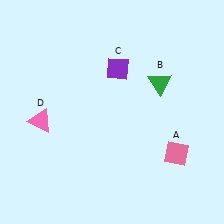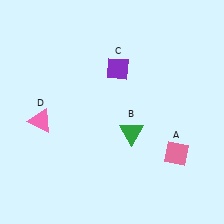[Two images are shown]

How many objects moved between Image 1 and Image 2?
1 object moved between the two images.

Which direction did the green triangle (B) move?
The green triangle (B) moved down.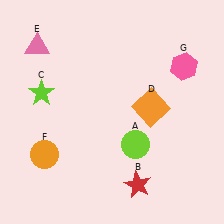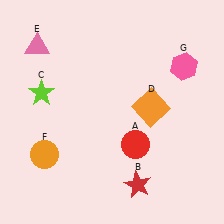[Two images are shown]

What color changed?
The circle (A) changed from lime in Image 1 to red in Image 2.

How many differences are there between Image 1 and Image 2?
There is 1 difference between the two images.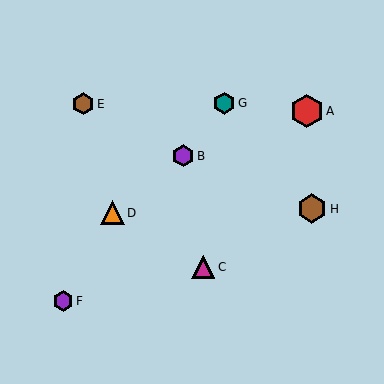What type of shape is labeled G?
Shape G is a teal hexagon.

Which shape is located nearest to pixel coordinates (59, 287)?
The purple hexagon (labeled F) at (63, 301) is nearest to that location.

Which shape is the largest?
The red hexagon (labeled A) is the largest.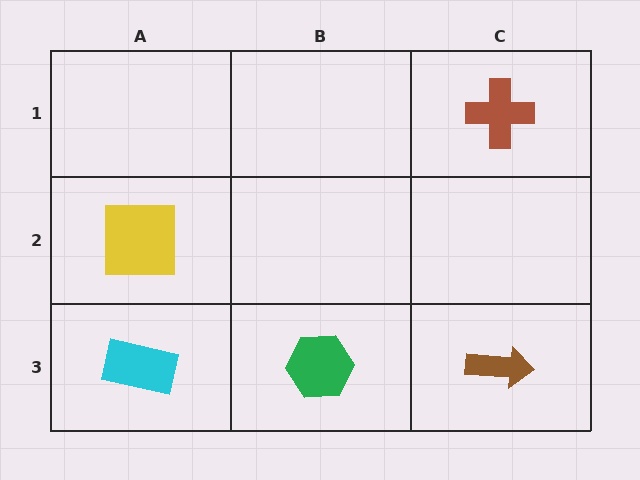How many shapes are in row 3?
3 shapes.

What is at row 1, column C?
A brown cross.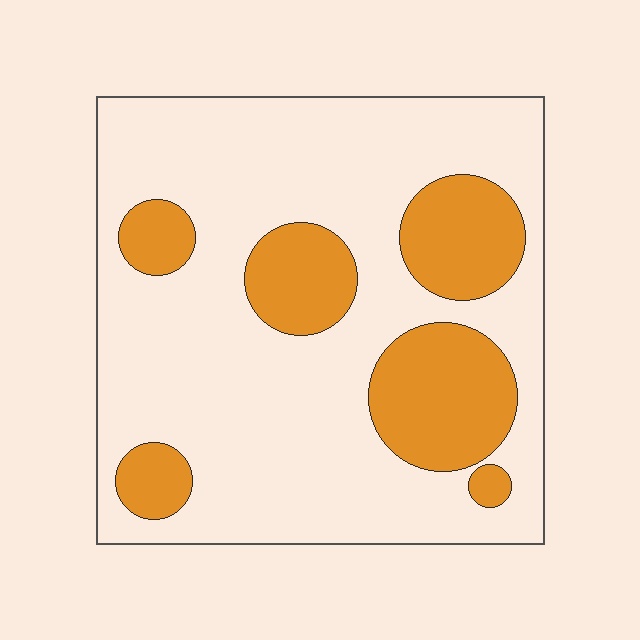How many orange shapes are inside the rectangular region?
6.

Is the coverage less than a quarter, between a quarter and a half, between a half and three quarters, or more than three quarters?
Between a quarter and a half.